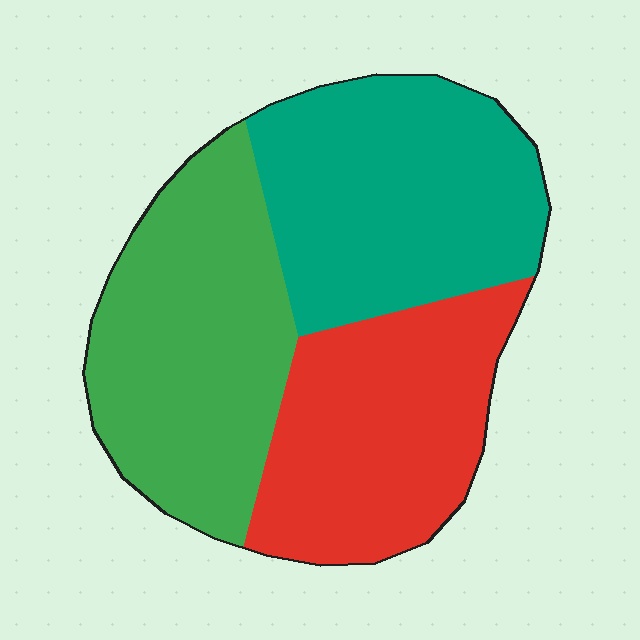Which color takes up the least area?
Red, at roughly 30%.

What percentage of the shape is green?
Green covers about 35% of the shape.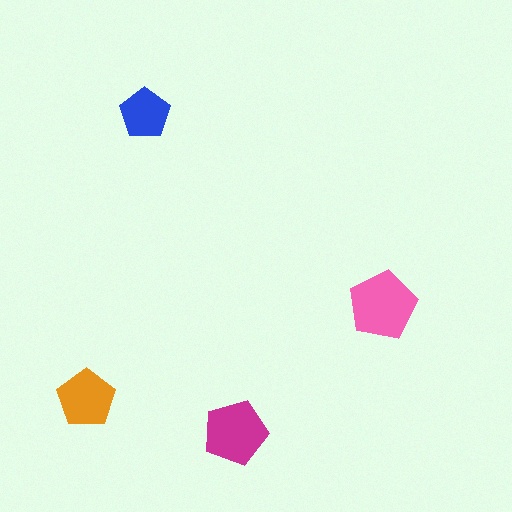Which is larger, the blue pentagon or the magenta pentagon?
The magenta one.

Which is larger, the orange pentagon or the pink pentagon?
The pink one.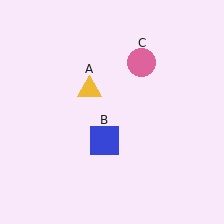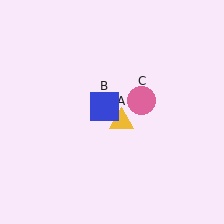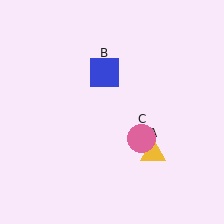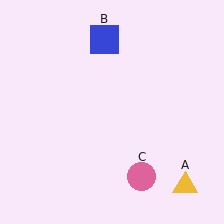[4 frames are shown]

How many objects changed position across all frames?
3 objects changed position: yellow triangle (object A), blue square (object B), pink circle (object C).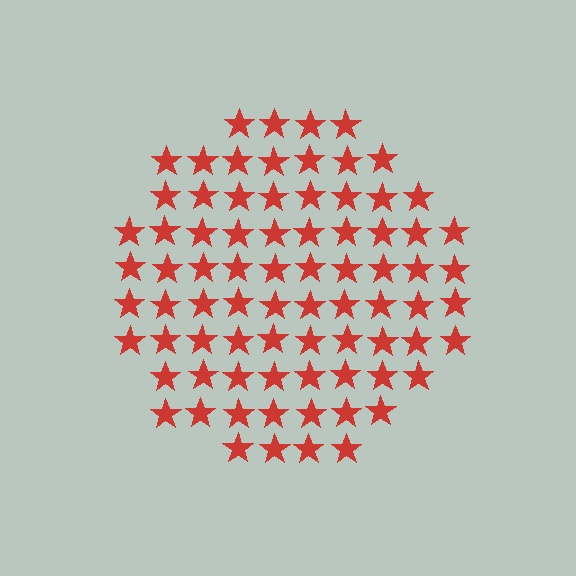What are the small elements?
The small elements are stars.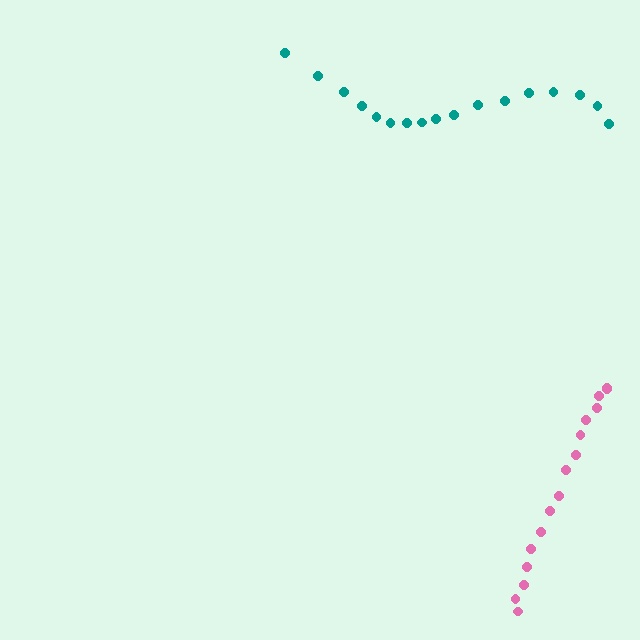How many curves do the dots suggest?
There are 2 distinct paths.